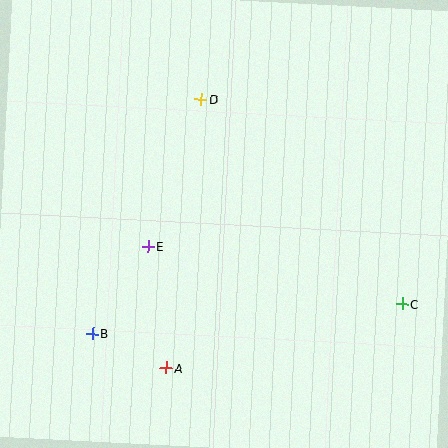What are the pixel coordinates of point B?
Point B is at (93, 333).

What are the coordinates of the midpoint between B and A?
The midpoint between B and A is at (129, 351).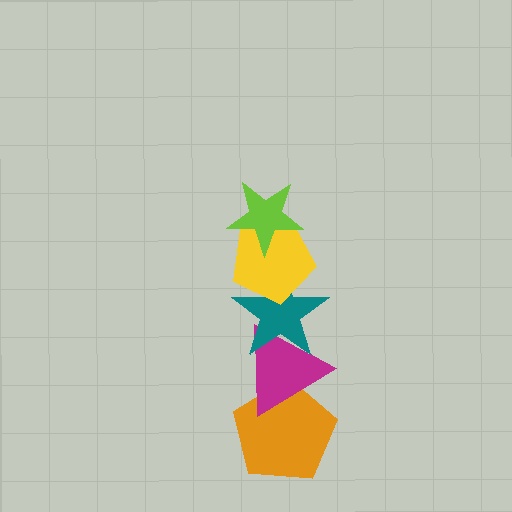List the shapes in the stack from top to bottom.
From top to bottom: the lime star, the yellow pentagon, the teal star, the magenta triangle, the orange pentagon.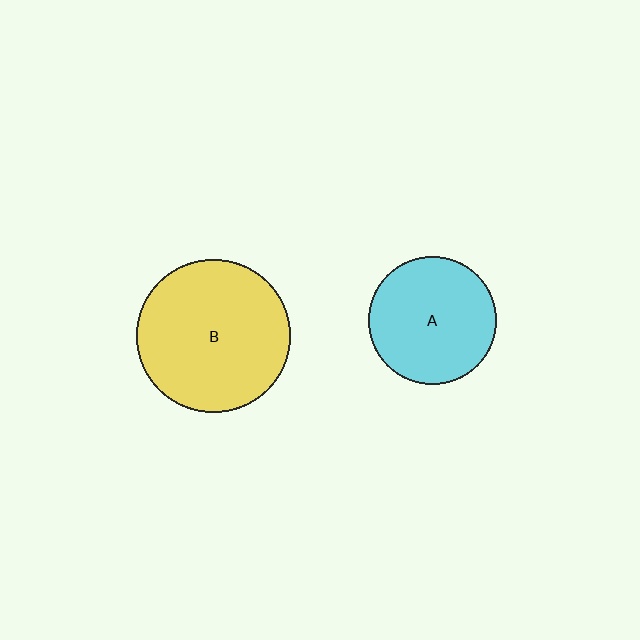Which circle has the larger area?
Circle B (yellow).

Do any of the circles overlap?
No, none of the circles overlap.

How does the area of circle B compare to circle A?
Approximately 1.4 times.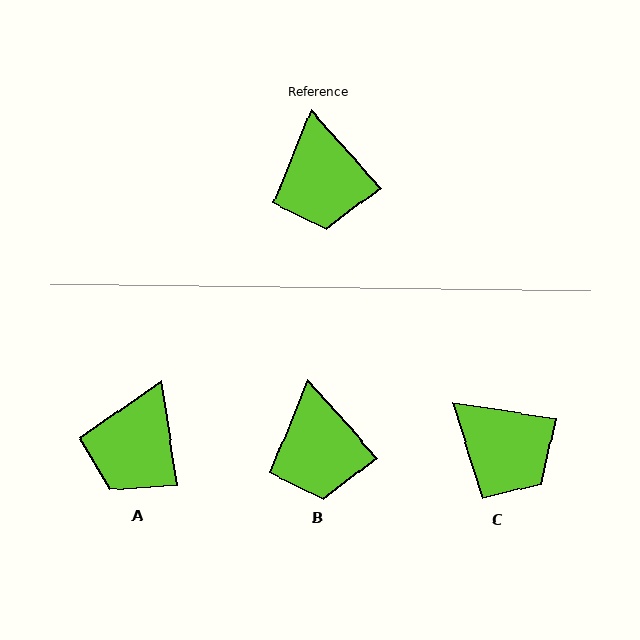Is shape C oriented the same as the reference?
No, it is off by about 40 degrees.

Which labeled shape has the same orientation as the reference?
B.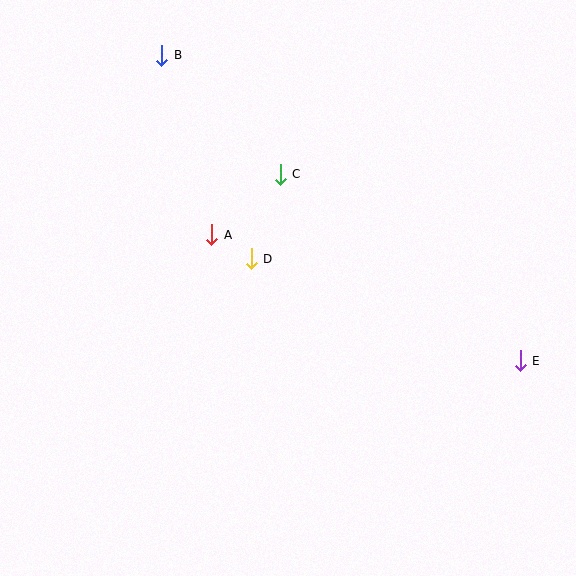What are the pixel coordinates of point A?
Point A is at (212, 235).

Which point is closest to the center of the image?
Point D at (251, 259) is closest to the center.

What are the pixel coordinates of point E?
Point E is at (520, 361).